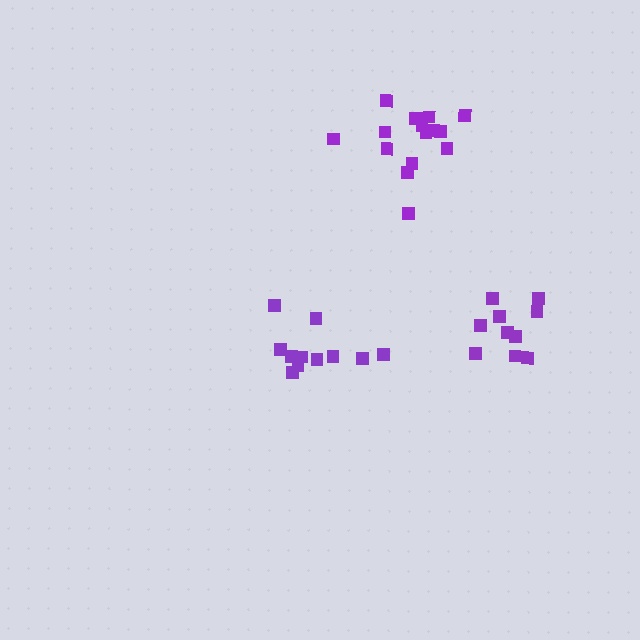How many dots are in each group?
Group 1: 10 dots, Group 2: 11 dots, Group 3: 15 dots (36 total).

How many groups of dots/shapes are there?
There are 3 groups.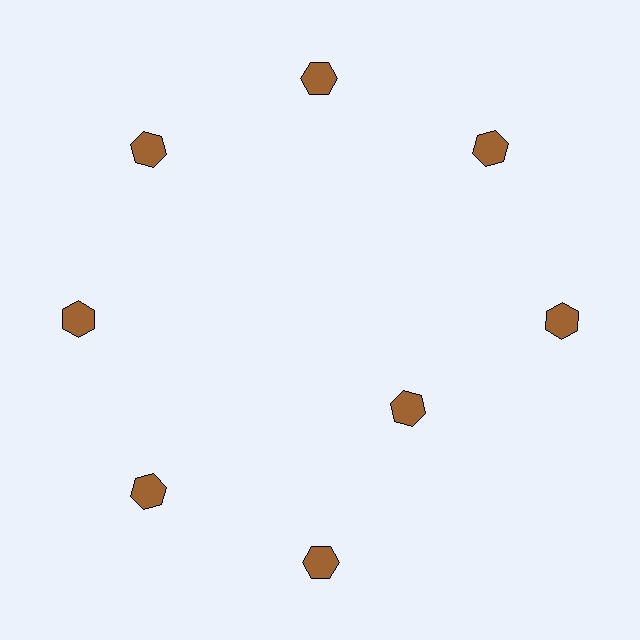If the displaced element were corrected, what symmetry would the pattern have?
It would have 8-fold rotational symmetry — the pattern would map onto itself every 45 degrees.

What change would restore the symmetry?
The symmetry would be restored by moving it outward, back onto the ring so that all 8 hexagons sit at equal angles and equal distance from the center.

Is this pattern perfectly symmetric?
No. The 8 brown hexagons are arranged in a ring, but one element near the 4 o'clock position is pulled inward toward the center, breaking the 8-fold rotational symmetry.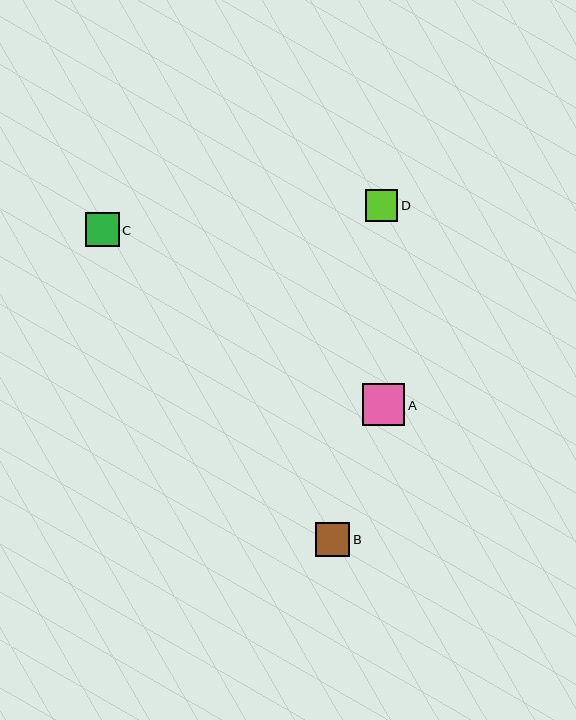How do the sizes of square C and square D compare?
Square C and square D are approximately the same size.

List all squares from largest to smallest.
From largest to smallest: A, C, B, D.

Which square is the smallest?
Square D is the smallest with a size of approximately 32 pixels.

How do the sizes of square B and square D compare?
Square B and square D are approximately the same size.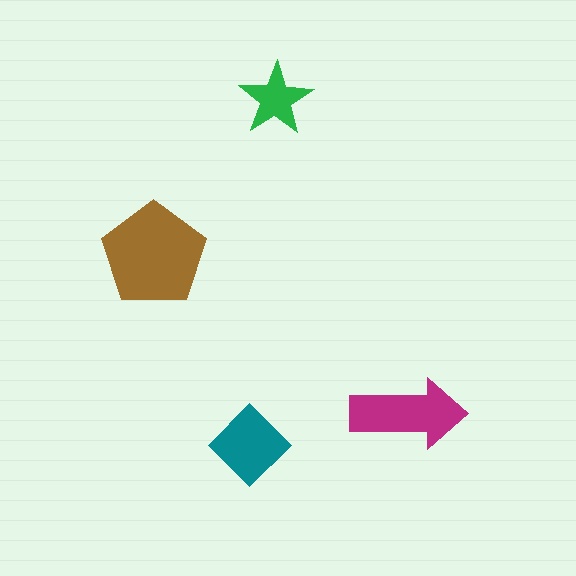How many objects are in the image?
There are 4 objects in the image.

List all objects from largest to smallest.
The brown pentagon, the magenta arrow, the teal diamond, the green star.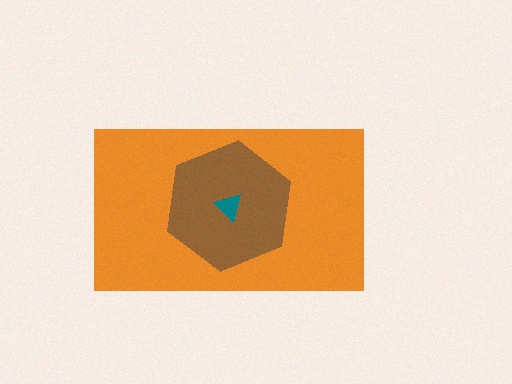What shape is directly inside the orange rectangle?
The brown hexagon.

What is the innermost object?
The teal triangle.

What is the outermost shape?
The orange rectangle.